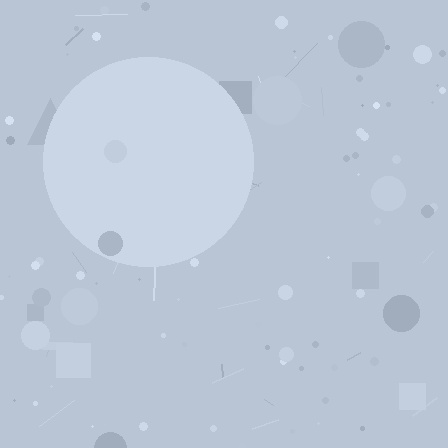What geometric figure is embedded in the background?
A circle is embedded in the background.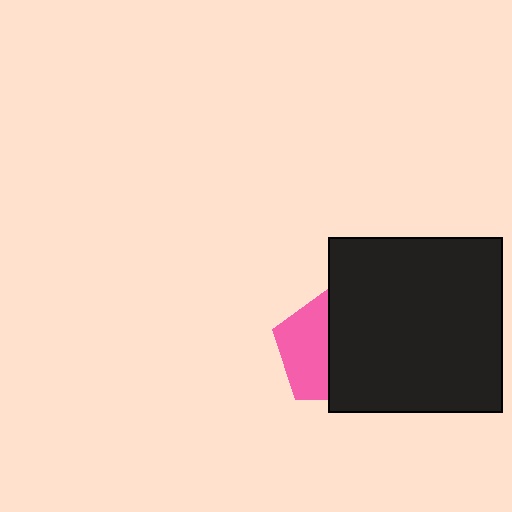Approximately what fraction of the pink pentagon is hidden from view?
Roughly 55% of the pink pentagon is hidden behind the black square.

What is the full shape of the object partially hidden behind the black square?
The partially hidden object is a pink pentagon.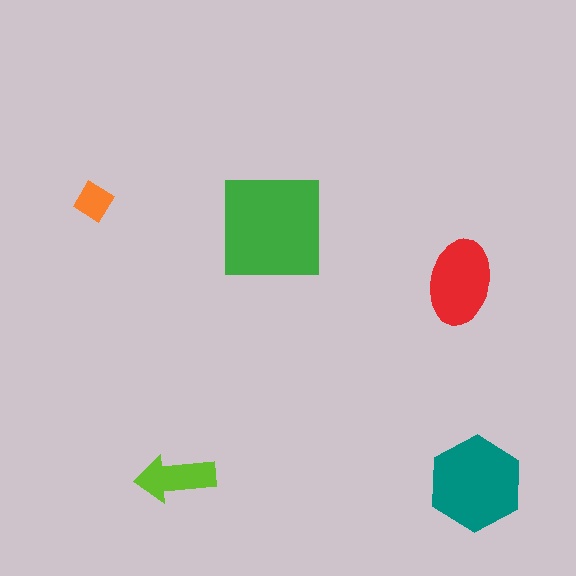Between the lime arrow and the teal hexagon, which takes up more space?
The teal hexagon.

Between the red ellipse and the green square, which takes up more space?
The green square.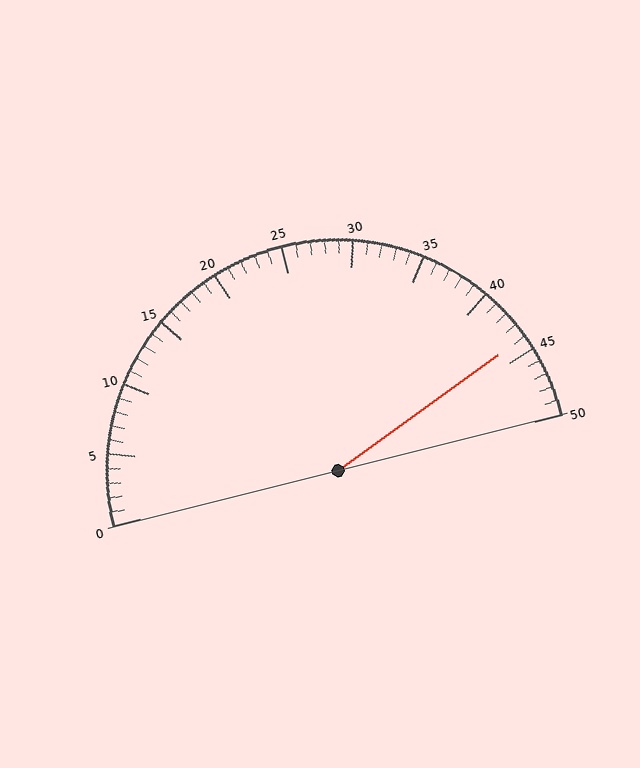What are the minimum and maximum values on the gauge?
The gauge ranges from 0 to 50.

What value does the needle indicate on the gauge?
The needle indicates approximately 44.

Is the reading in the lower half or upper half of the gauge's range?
The reading is in the upper half of the range (0 to 50).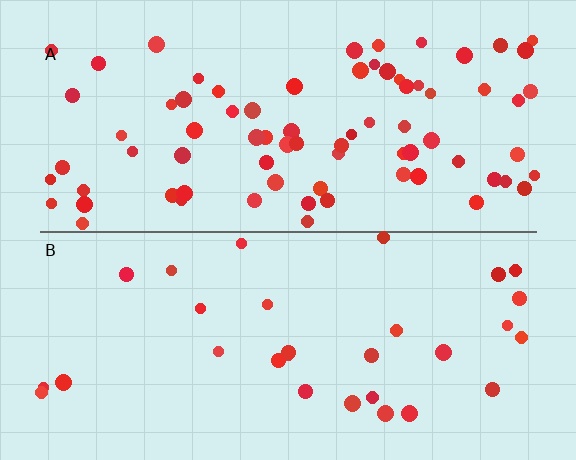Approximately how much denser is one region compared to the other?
Approximately 2.6× — region A over region B.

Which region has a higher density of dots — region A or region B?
A (the top).